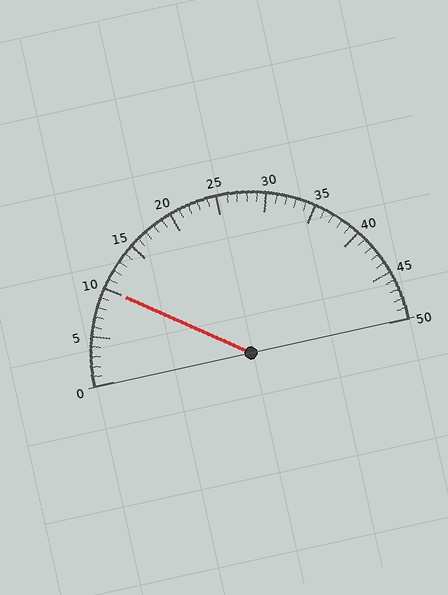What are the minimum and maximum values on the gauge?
The gauge ranges from 0 to 50.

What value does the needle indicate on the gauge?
The needle indicates approximately 10.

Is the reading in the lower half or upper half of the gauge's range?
The reading is in the lower half of the range (0 to 50).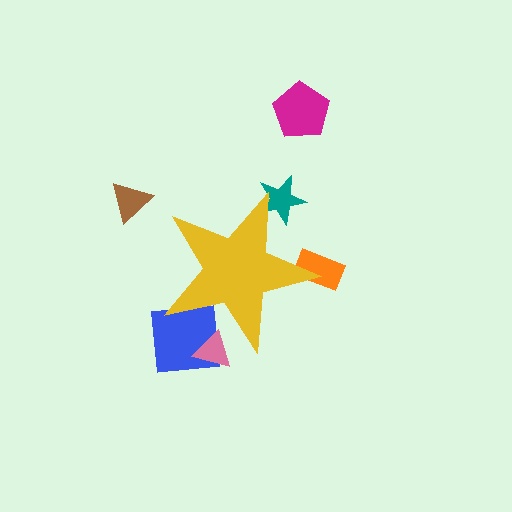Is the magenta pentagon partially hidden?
No, the magenta pentagon is fully visible.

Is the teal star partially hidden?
Yes, the teal star is partially hidden behind the yellow star.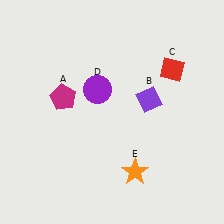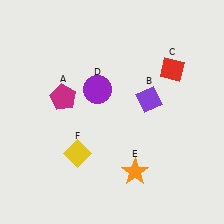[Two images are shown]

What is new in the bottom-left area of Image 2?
A yellow diamond (F) was added in the bottom-left area of Image 2.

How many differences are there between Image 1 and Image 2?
There is 1 difference between the two images.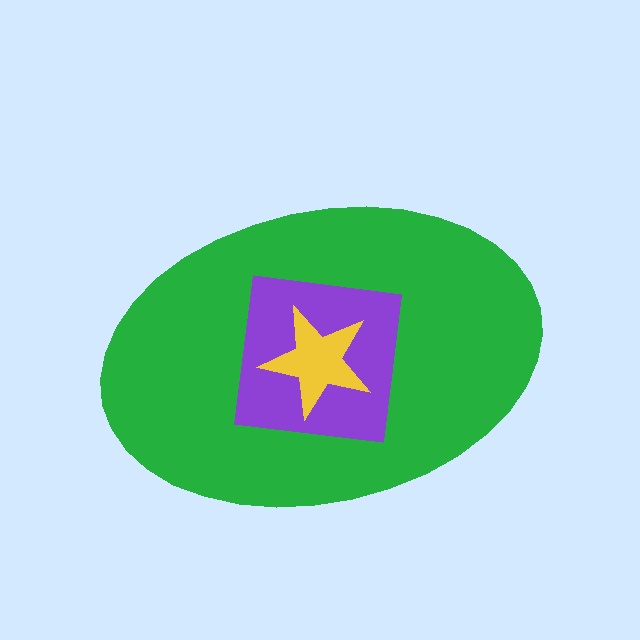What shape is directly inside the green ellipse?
The purple square.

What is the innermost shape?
The yellow star.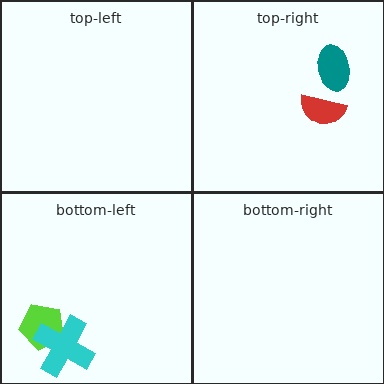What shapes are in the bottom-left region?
The lime pentagon, the cyan cross.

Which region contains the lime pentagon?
The bottom-left region.